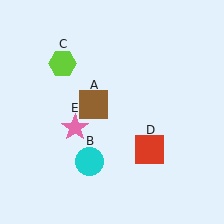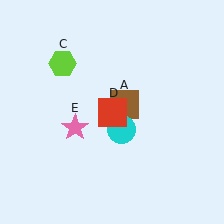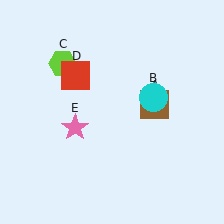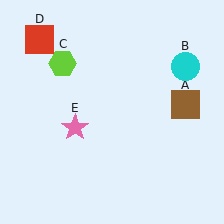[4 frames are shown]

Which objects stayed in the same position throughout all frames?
Lime hexagon (object C) and pink star (object E) remained stationary.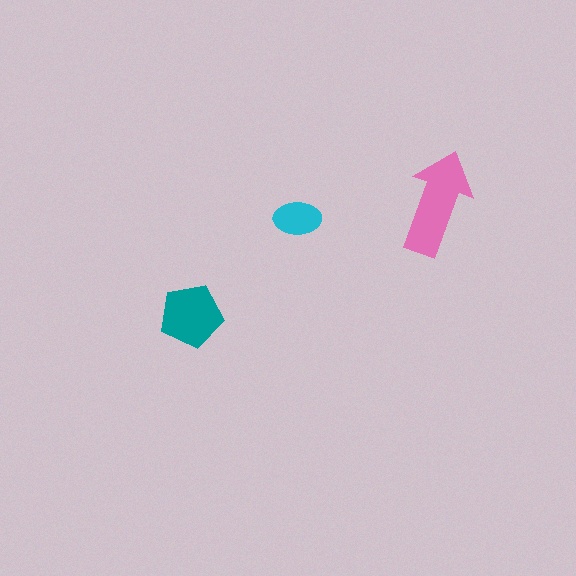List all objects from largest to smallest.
The pink arrow, the teal pentagon, the cyan ellipse.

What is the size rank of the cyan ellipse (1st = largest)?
3rd.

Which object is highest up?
The pink arrow is topmost.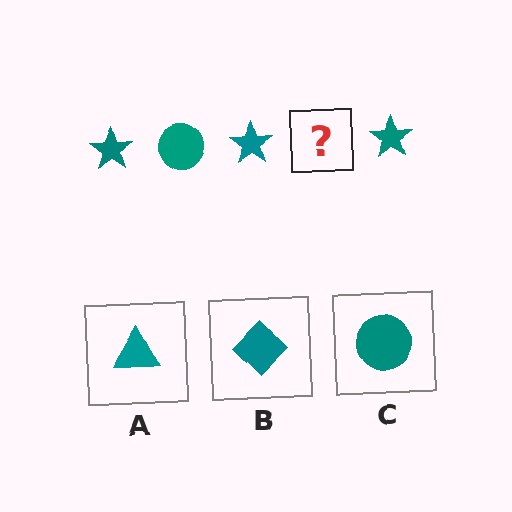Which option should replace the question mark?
Option C.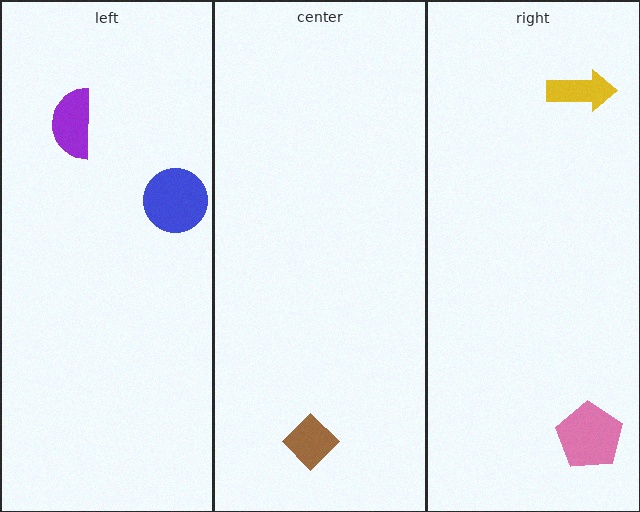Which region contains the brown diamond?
The center region.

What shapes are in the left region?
The purple semicircle, the blue circle.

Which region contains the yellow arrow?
The right region.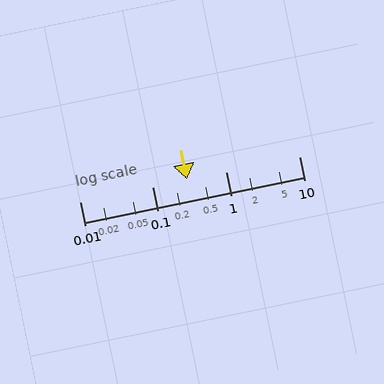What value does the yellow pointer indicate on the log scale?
The pointer indicates approximately 0.29.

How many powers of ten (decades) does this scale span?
The scale spans 3 decades, from 0.01 to 10.